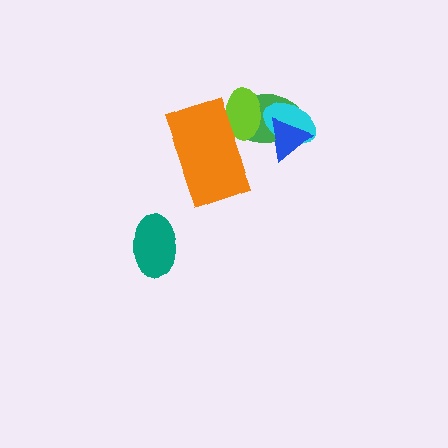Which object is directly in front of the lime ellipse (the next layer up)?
The orange rectangle is directly in front of the lime ellipse.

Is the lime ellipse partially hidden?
Yes, it is partially covered by another shape.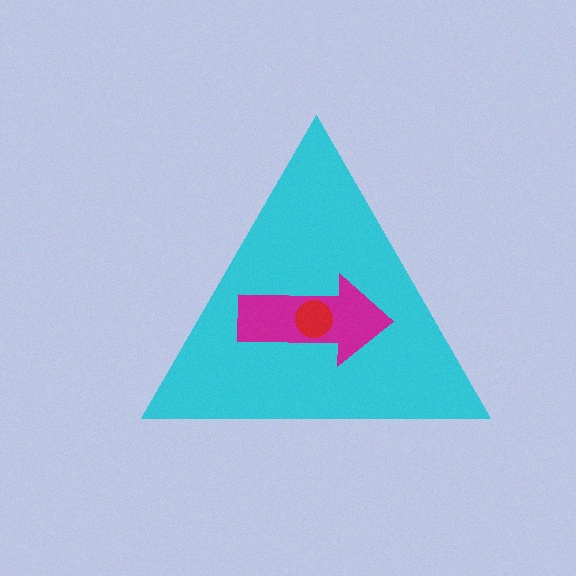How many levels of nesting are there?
3.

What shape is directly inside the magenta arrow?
The red circle.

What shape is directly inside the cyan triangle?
The magenta arrow.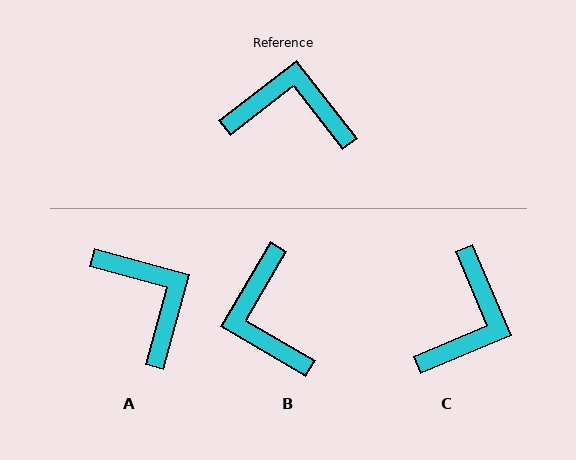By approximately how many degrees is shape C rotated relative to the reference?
Approximately 105 degrees clockwise.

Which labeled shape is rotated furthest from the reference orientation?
B, about 112 degrees away.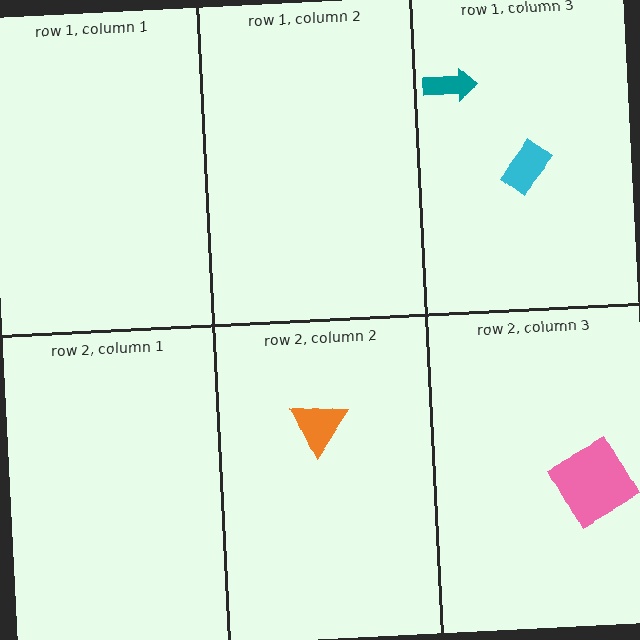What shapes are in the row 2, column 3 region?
The pink square.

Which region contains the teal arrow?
The row 1, column 3 region.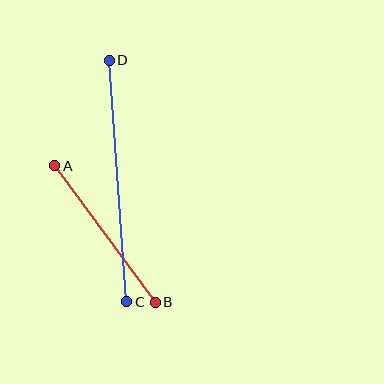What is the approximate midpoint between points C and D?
The midpoint is at approximately (118, 181) pixels.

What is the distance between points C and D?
The distance is approximately 242 pixels.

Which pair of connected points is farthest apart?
Points C and D are farthest apart.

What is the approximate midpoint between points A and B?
The midpoint is at approximately (105, 234) pixels.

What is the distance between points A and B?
The distance is approximately 169 pixels.